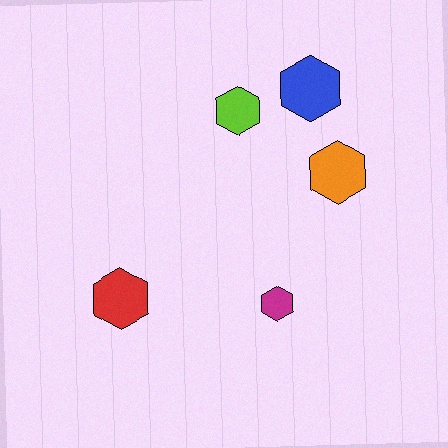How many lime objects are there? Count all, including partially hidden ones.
There is 1 lime object.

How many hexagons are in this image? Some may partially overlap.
There are 5 hexagons.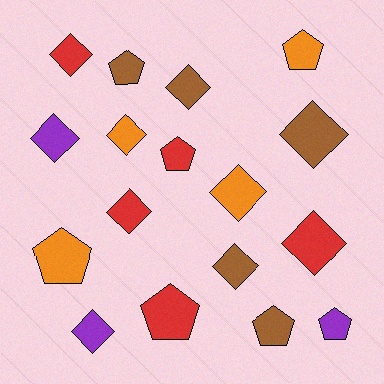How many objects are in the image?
There are 17 objects.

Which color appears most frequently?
Brown, with 5 objects.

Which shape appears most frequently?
Diamond, with 10 objects.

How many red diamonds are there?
There are 3 red diamonds.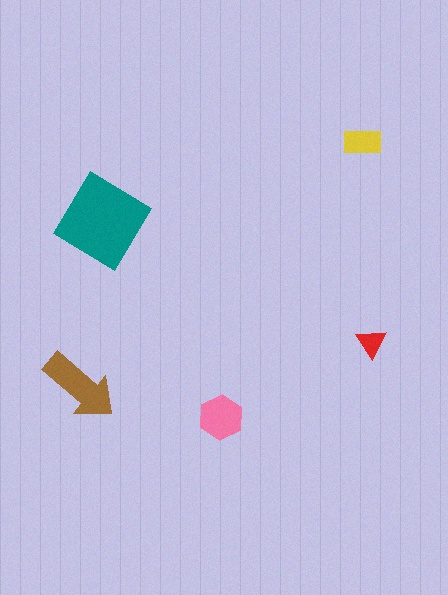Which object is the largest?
The teal diamond.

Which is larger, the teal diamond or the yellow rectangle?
The teal diamond.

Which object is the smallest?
The red triangle.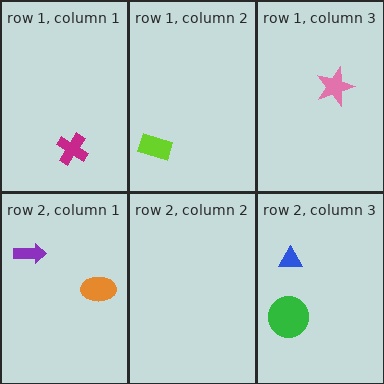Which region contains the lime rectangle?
The row 1, column 2 region.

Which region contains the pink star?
The row 1, column 3 region.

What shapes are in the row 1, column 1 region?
The magenta cross.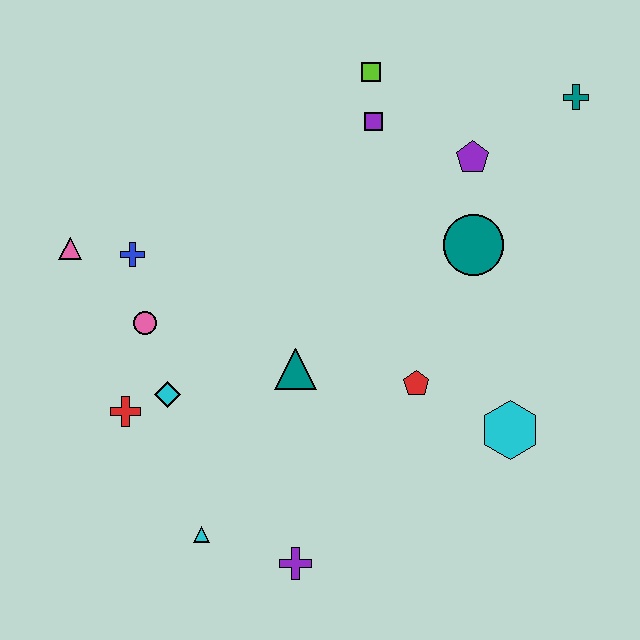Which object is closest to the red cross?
The cyan diamond is closest to the red cross.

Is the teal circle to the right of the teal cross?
No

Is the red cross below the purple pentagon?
Yes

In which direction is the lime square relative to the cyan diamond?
The lime square is above the cyan diamond.